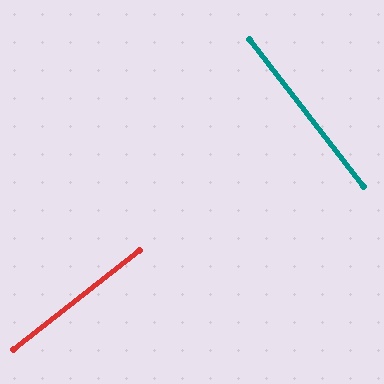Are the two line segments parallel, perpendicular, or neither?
Perpendicular — they meet at approximately 90°.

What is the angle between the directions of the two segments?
Approximately 90 degrees.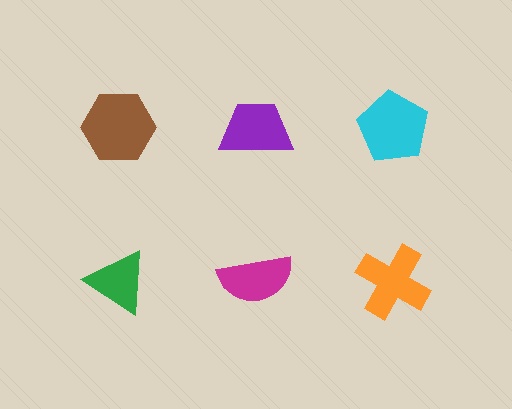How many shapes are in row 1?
3 shapes.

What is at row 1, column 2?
A purple trapezoid.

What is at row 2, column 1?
A green triangle.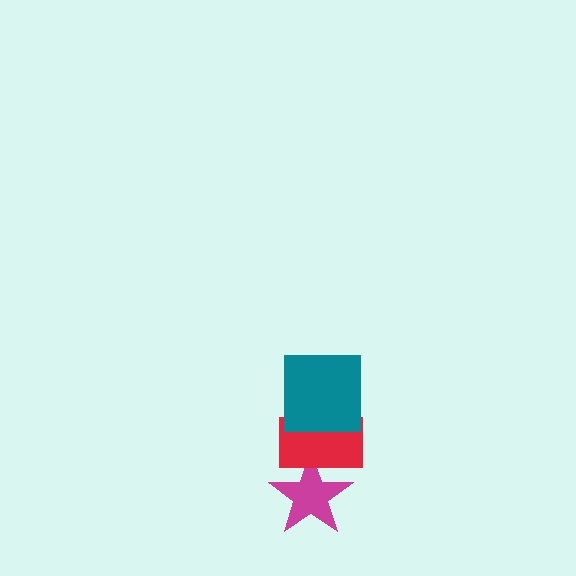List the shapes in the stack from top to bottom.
From top to bottom: the teal square, the red rectangle, the magenta star.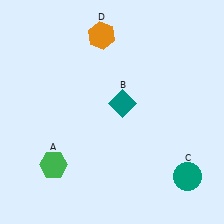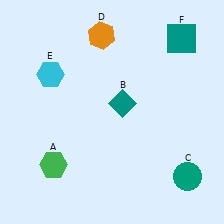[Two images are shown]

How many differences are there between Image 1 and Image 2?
There are 2 differences between the two images.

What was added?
A cyan hexagon (E), a teal square (F) were added in Image 2.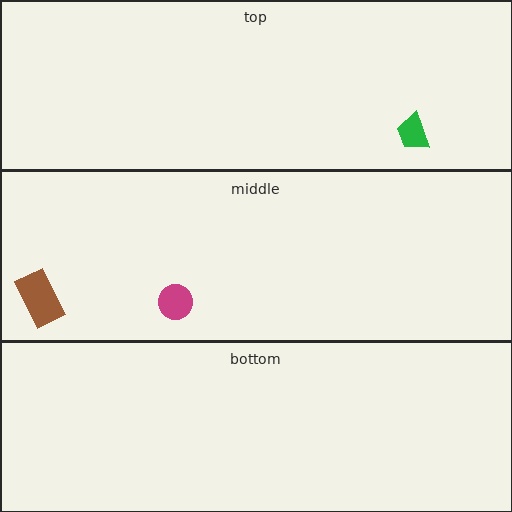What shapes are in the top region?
The green trapezoid.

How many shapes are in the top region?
1.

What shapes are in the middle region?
The magenta circle, the brown rectangle.